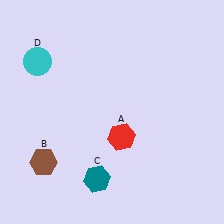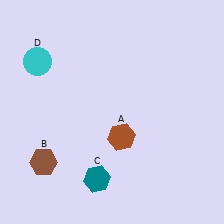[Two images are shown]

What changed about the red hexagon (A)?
In Image 1, A is red. In Image 2, it changed to brown.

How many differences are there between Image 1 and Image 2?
There is 1 difference between the two images.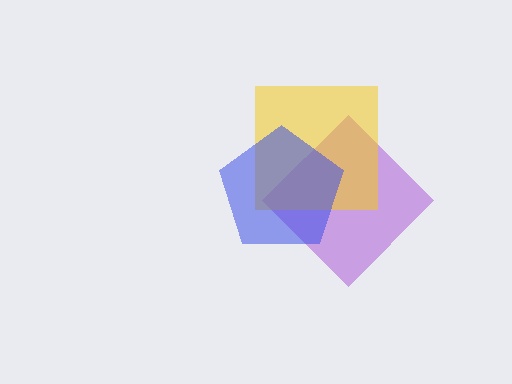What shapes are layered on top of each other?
The layered shapes are: a purple diamond, a yellow square, a blue pentagon.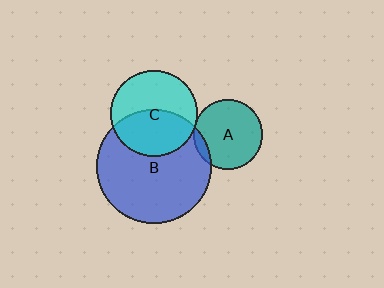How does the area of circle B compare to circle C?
Approximately 1.8 times.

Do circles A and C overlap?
Yes.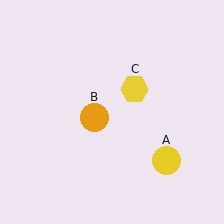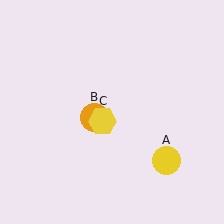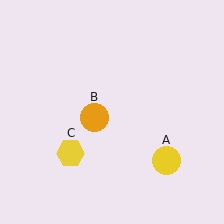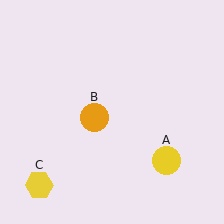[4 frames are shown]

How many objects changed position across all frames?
1 object changed position: yellow hexagon (object C).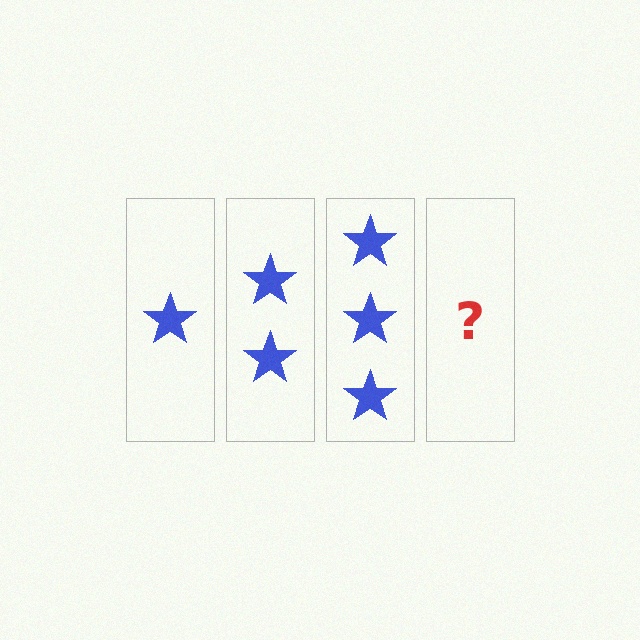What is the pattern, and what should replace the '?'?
The pattern is that each step adds one more star. The '?' should be 4 stars.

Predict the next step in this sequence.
The next step is 4 stars.